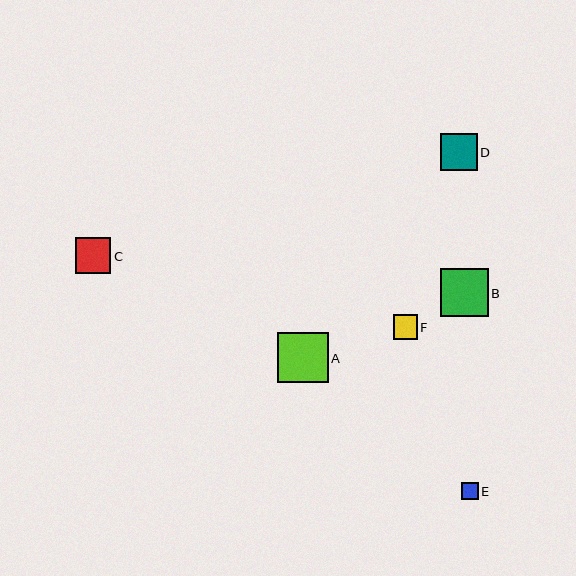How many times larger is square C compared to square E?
Square C is approximately 2.1 times the size of square E.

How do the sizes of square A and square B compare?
Square A and square B are approximately the same size.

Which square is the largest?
Square A is the largest with a size of approximately 51 pixels.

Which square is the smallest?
Square E is the smallest with a size of approximately 17 pixels.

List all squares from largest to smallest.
From largest to smallest: A, B, D, C, F, E.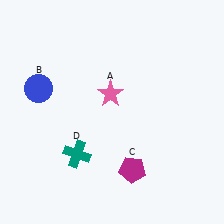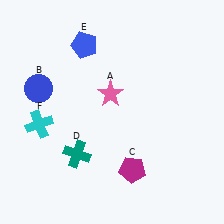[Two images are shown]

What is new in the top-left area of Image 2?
A blue pentagon (E) was added in the top-left area of Image 2.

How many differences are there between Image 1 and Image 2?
There are 2 differences between the two images.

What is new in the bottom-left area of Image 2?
A cyan cross (F) was added in the bottom-left area of Image 2.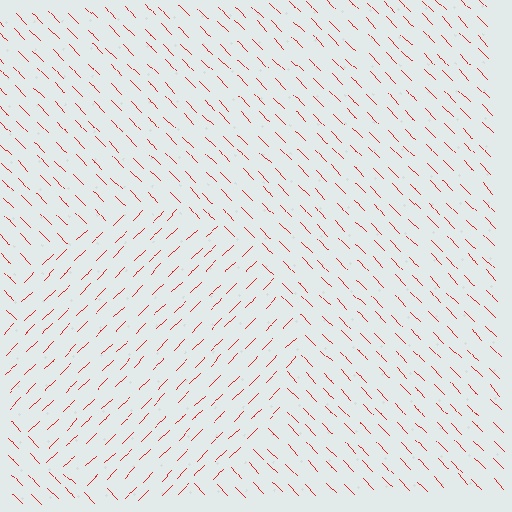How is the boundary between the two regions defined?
The boundary is defined purely by a change in line orientation (approximately 90 degrees difference). All lines are the same color and thickness.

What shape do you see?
I see a circle.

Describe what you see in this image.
The image is filled with small red line segments. A circle region in the image has lines oriented differently from the surrounding lines, creating a visible texture boundary.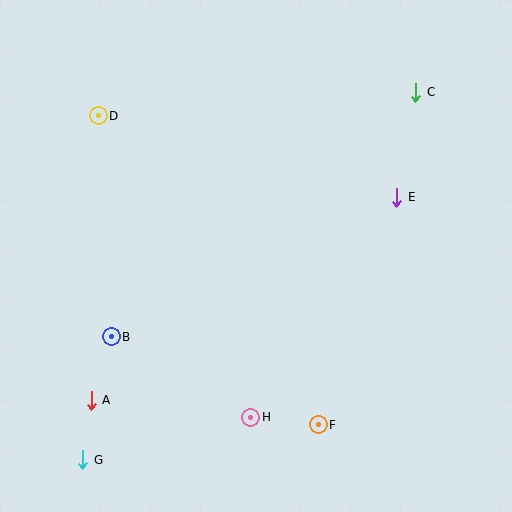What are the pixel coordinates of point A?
Point A is at (91, 400).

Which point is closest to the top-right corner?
Point C is closest to the top-right corner.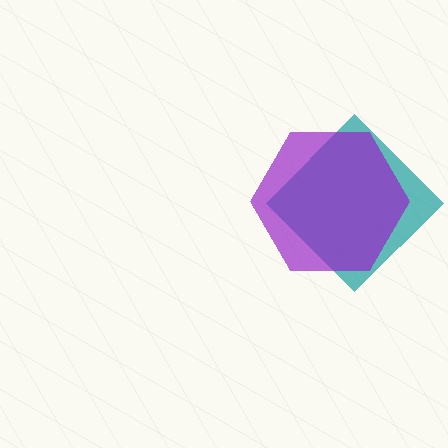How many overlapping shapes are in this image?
There are 2 overlapping shapes in the image.